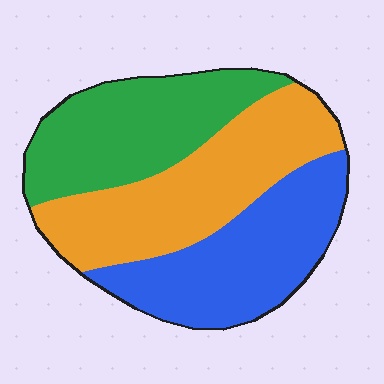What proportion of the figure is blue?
Blue covers 33% of the figure.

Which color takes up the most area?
Orange, at roughly 35%.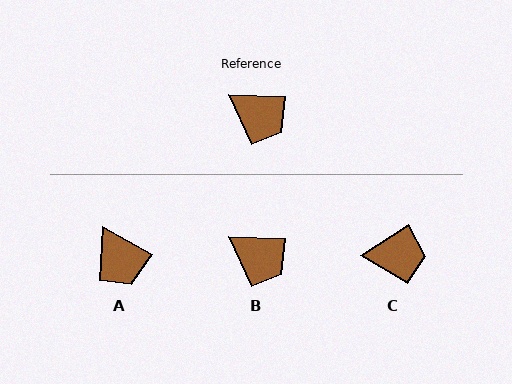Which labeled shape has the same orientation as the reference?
B.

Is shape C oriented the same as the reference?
No, it is off by about 34 degrees.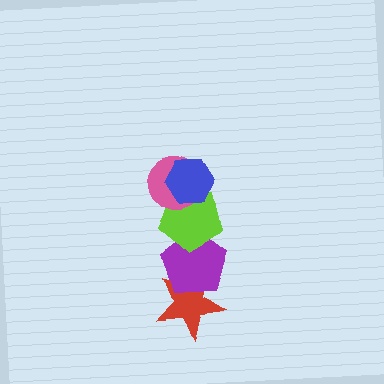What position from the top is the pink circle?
The pink circle is 2nd from the top.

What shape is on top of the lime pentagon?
The pink circle is on top of the lime pentagon.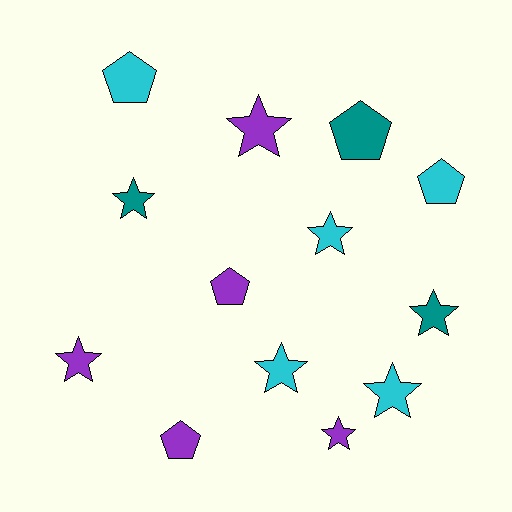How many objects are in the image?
There are 13 objects.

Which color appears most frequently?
Cyan, with 5 objects.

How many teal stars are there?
There are 2 teal stars.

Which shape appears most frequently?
Star, with 8 objects.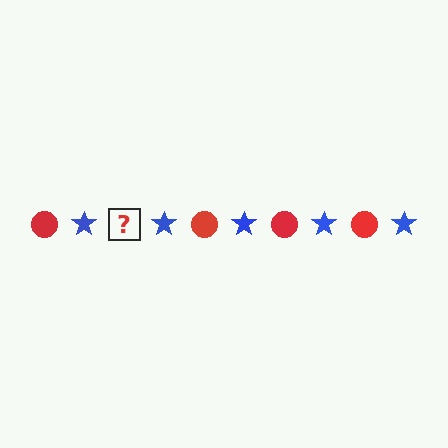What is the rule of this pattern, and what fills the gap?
The rule is that the pattern alternates between red circle and blue star. The gap should be filled with a red circle.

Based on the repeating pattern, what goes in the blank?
The blank should be a red circle.